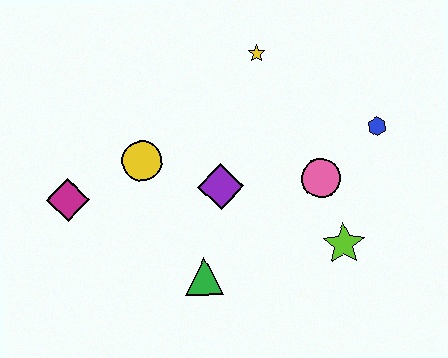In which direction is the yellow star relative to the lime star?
The yellow star is above the lime star.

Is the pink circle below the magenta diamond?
No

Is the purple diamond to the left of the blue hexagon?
Yes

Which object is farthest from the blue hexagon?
The magenta diamond is farthest from the blue hexagon.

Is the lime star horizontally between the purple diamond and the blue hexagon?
Yes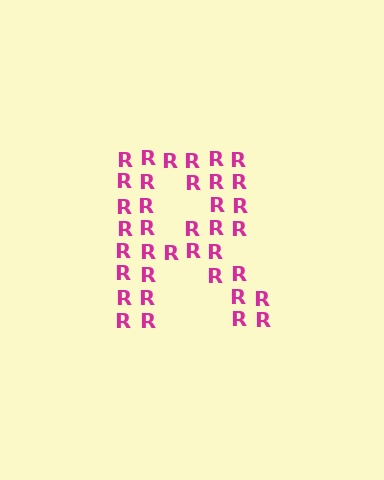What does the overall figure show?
The overall figure shows the letter R.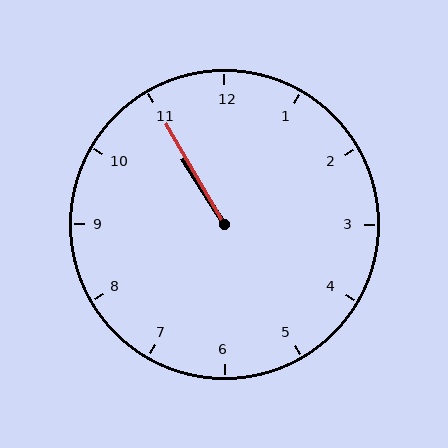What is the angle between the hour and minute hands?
Approximately 2 degrees.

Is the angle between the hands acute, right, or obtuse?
It is acute.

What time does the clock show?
10:55.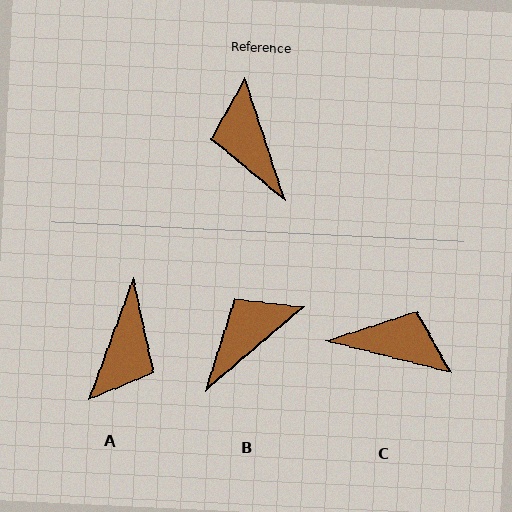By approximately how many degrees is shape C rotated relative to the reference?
Approximately 122 degrees clockwise.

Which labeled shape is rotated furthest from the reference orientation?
A, about 142 degrees away.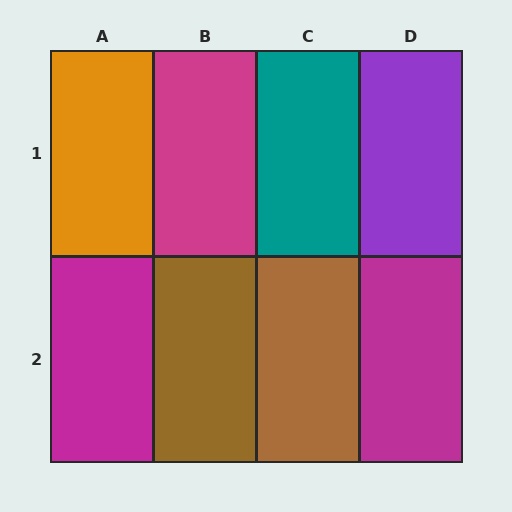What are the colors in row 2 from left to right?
Magenta, brown, brown, magenta.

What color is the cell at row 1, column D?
Purple.